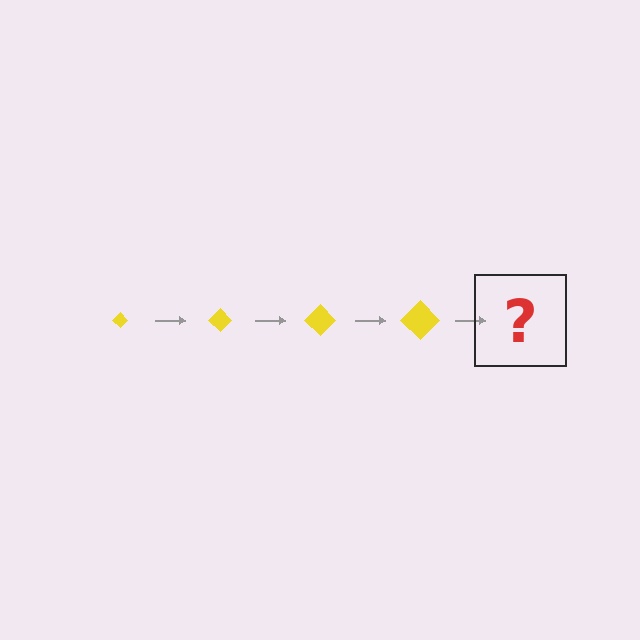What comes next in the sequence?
The next element should be a yellow diamond, larger than the previous one.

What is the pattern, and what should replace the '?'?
The pattern is that the diamond gets progressively larger each step. The '?' should be a yellow diamond, larger than the previous one.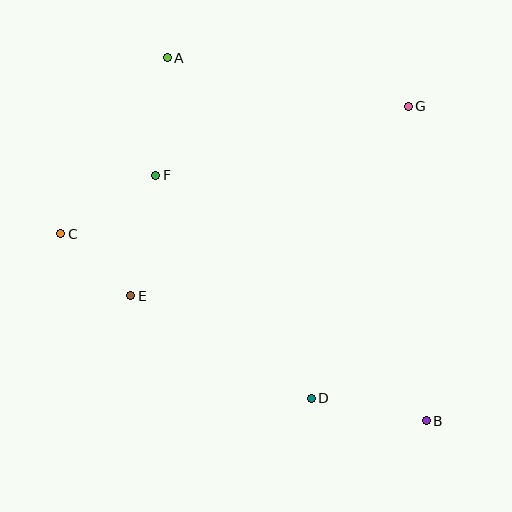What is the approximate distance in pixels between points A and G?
The distance between A and G is approximately 246 pixels.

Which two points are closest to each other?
Points C and E are closest to each other.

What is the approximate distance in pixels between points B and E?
The distance between B and E is approximately 321 pixels.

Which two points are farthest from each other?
Points A and B are farthest from each other.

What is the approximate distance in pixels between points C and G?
The distance between C and G is approximately 370 pixels.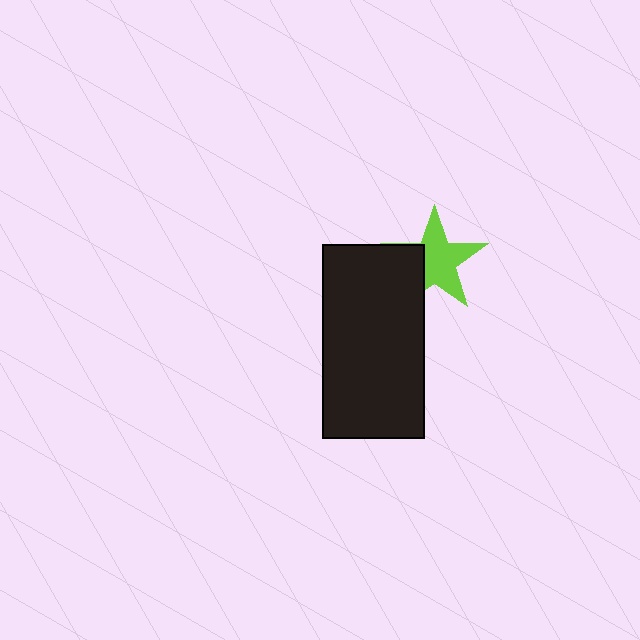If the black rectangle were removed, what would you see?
You would see the complete lime star.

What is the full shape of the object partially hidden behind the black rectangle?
The partially hidden object is a lime star.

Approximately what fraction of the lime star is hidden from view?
Roughly 33% of the lime star is hidden behind the black rectangle.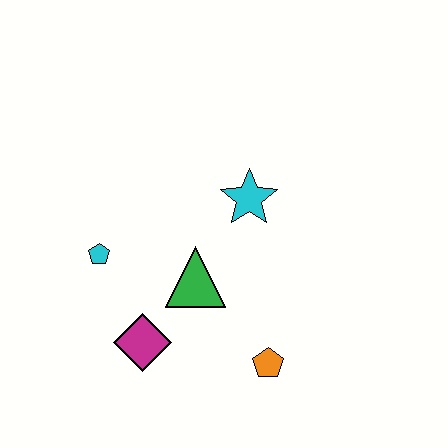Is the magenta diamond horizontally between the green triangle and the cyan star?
No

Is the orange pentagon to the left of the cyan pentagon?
No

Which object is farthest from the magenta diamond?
The cyan star is farthest from the magenta diamond.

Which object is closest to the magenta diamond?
The green triangle is closest to the magenta diamond.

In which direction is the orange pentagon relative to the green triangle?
The orange pentagon is below the green triangle.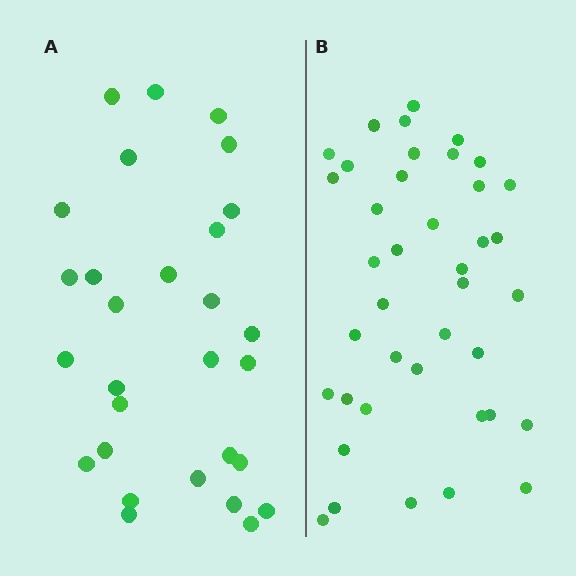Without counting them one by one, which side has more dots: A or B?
Region B (the right region) has more dots.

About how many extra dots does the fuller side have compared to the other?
Region B has roughly 12 or so more dots than region A.